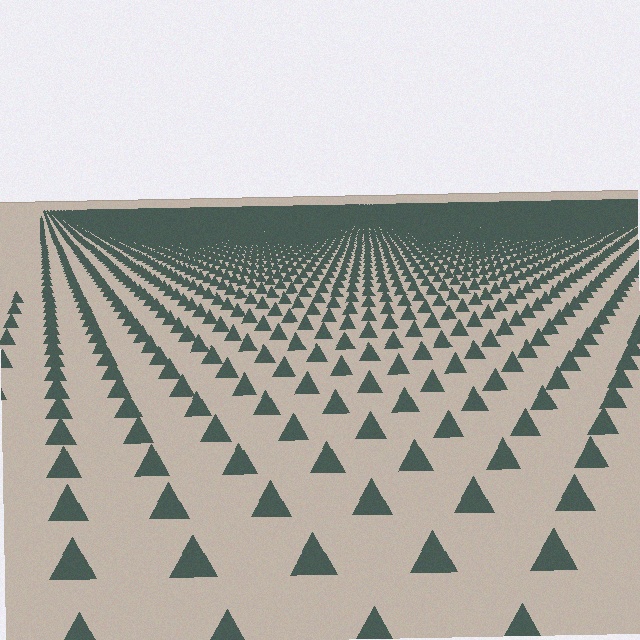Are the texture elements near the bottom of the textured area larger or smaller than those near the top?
Larger. Near the bottom, elements are closer to the viewer and appear at a bigger on-screen size.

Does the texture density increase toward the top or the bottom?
Density increases toward the top.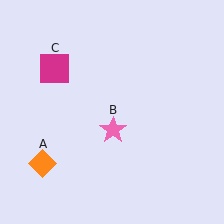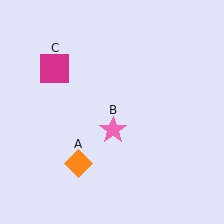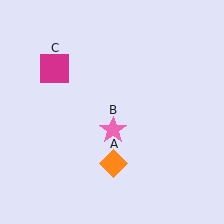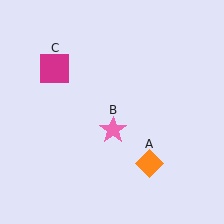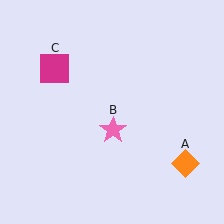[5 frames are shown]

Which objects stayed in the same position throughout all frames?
Pink star (object B) and magenta square (object C) remained stationary.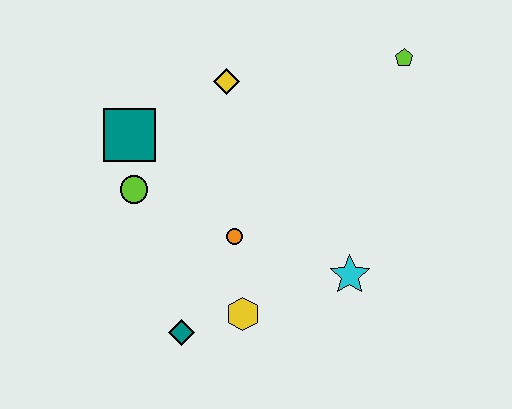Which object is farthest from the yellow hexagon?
The lime pentagon is farthest from the yellow hexagon.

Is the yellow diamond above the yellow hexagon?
Yes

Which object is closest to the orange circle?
The yellow hexagon is closest to the orange circle.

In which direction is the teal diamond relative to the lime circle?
The teal diamond is below the lime circle.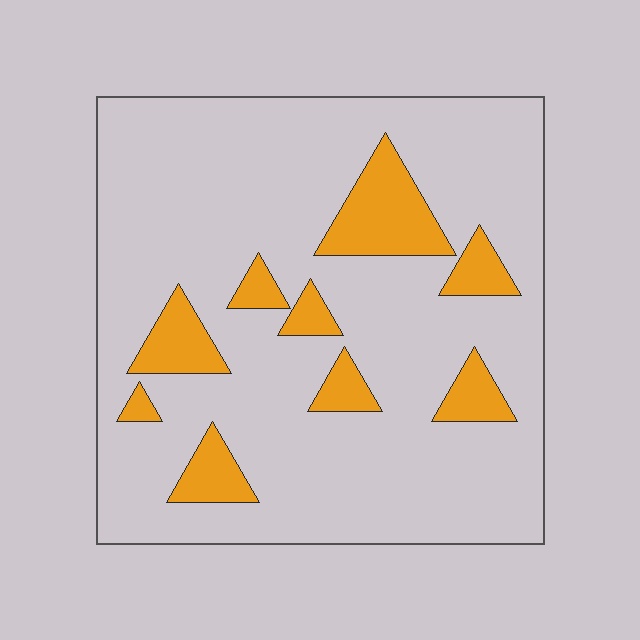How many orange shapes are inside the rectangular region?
9.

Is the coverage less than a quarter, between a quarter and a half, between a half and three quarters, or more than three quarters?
Less than a quarter.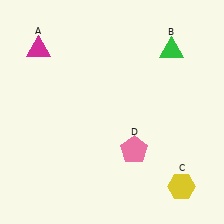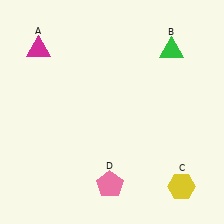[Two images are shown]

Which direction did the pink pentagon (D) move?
The pink pentagon (D) moved down.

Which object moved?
The pink pentagon (D) moved down.